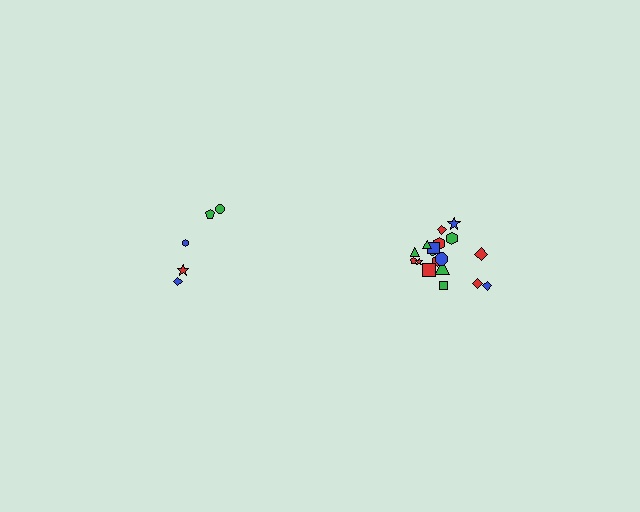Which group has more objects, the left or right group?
The right group.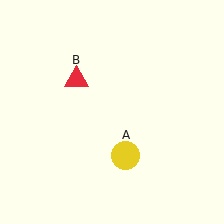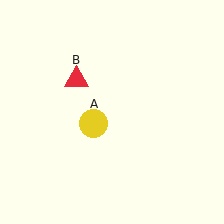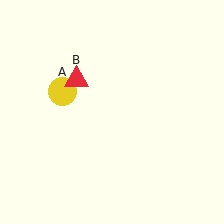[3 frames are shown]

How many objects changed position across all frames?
1 object changed position: yellow circle (object A).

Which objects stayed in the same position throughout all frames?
Red triangle (object B) remained stationary.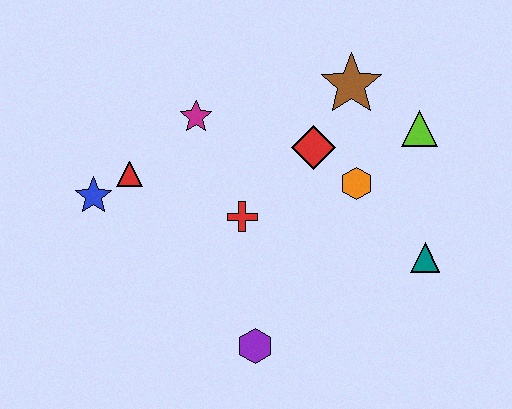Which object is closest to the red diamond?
The orange hexagon is closest to the red diamond.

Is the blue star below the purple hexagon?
No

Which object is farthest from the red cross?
The lime triangle is farthest from the red cross.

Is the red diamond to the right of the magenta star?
Yes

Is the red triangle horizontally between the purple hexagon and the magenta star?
No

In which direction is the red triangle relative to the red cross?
The red triangle is to the left of the red cross.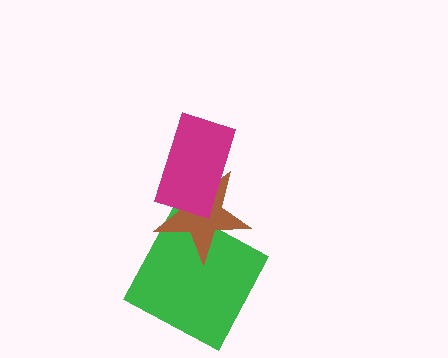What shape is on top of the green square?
The brown star is on top of the green square.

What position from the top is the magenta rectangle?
The magenta rectangle is 1st from the top.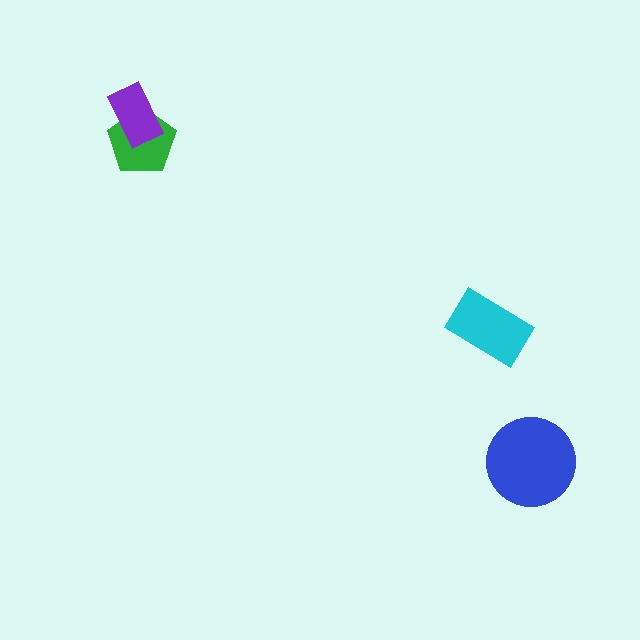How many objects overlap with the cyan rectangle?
0 objects overlap with the cyan rectangle.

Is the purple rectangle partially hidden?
No, no other shape covers it.